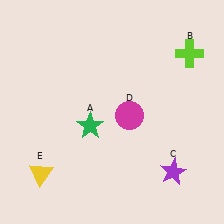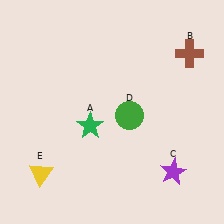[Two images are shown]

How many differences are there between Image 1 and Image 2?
There are 2 differences between the two images.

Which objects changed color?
B changed from lime to brown. D changed from magenta to green.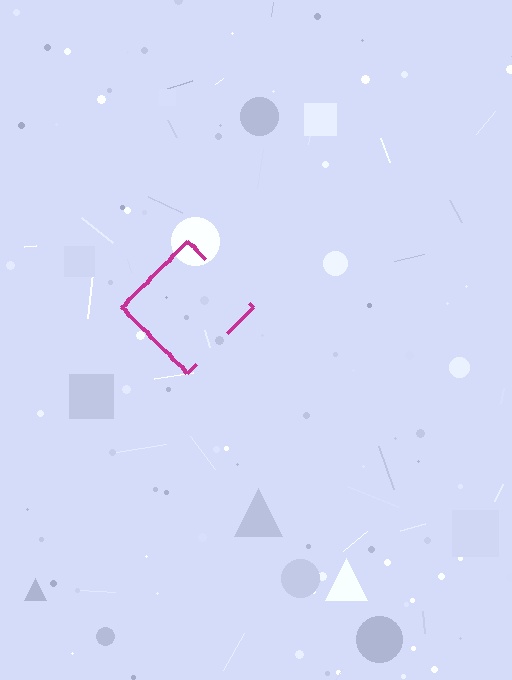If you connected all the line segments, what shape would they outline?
They would outline a diamond.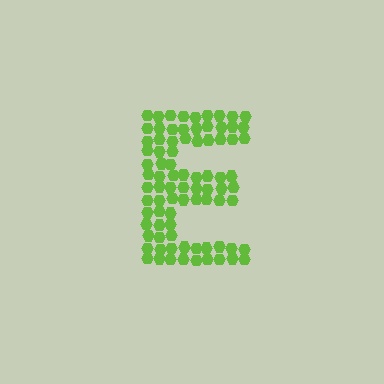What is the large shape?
The large shape is the letter E.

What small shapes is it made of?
It is made of small hexagons.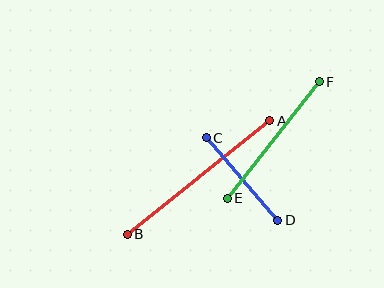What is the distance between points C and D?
The distance is approximately 109 pixels.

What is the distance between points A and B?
The distance is approximately 182 pixels.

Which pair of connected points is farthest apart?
Points A and B are farthest apart.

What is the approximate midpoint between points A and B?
The midpoint is at approximately (198, 178) pixels.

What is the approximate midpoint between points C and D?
The midpoint is at approximately (242, 179) pixels.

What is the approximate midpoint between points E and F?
The midpoint is at approximately (273, 140) pixels.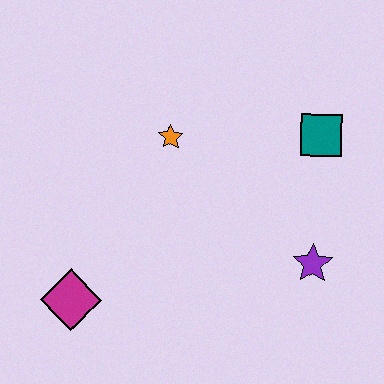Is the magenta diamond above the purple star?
No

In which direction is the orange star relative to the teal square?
The orange star is to the left of the teal square.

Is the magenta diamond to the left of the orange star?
Yes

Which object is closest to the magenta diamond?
The orange star is closest to the magenta diamond.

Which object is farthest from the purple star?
The magenta diamond is farthest from the purple star.